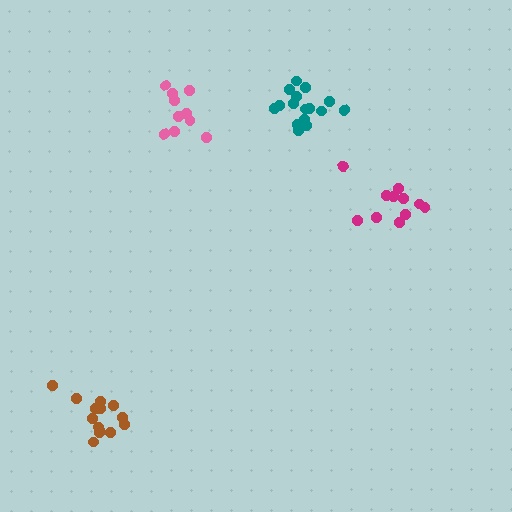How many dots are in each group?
Group 1: 10 dots, Group 2: 14 dots, Group 3: 16 dots, Group 4: 11 dots (51 total).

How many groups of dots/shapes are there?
There are 4 groups.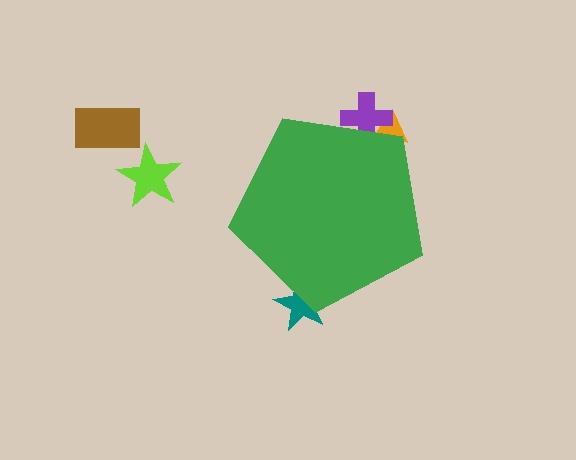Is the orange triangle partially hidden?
Yes, the orange triangle is partially hidden behind the green pentagon.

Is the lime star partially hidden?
No, the lime star is fully visible.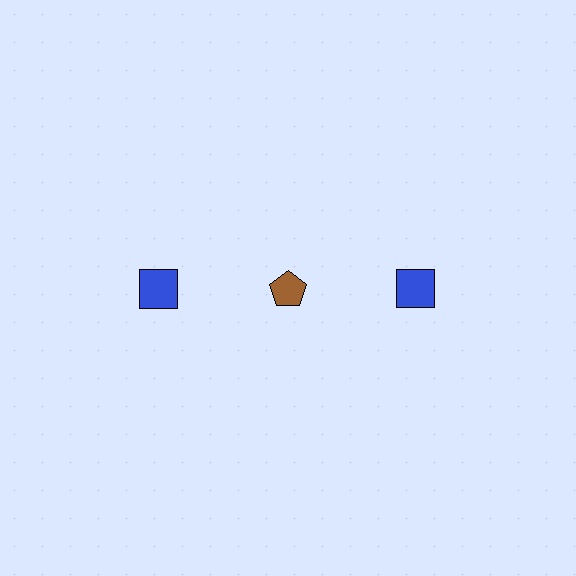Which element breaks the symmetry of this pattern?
The brown pentagon in the top row, second from left column breaks the symmetry. All other shapes are blue squares.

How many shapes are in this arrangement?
There are 3 shapes arranged in a grid pattern.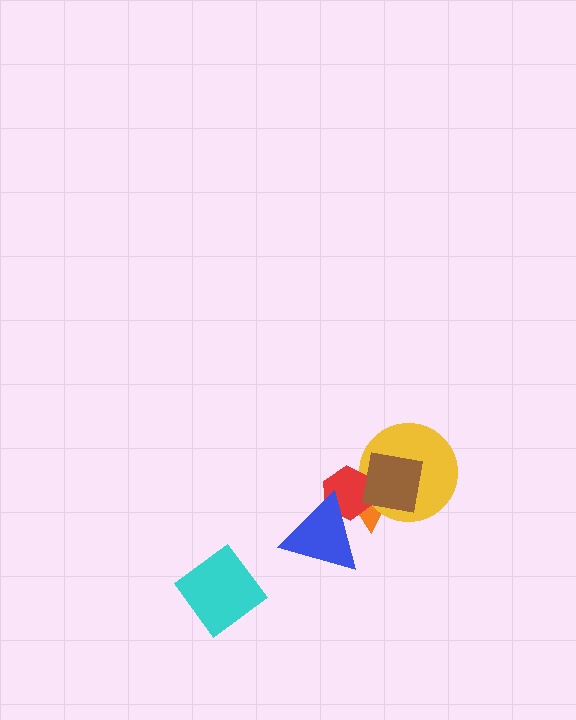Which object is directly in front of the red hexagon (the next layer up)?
The brown square is directly in front of the red hexagon.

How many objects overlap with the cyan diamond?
0 objects overlap with the cyan diamond.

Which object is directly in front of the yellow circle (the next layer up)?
The red hexagon is directly in front of the yellow circle.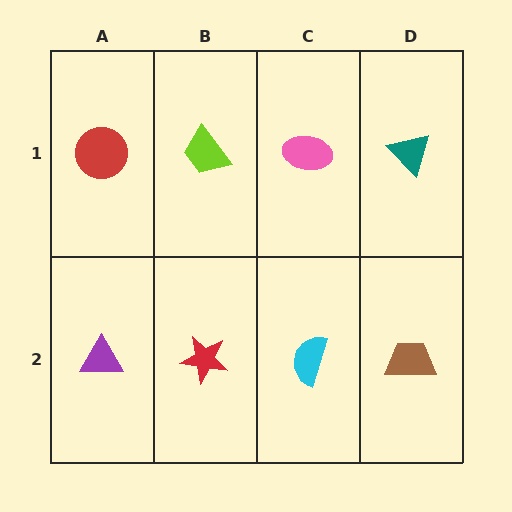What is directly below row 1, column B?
A red star.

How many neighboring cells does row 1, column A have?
2.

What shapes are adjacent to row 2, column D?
A teal triangle (row 1, column D), a cyan semicircle (row 2, column C).